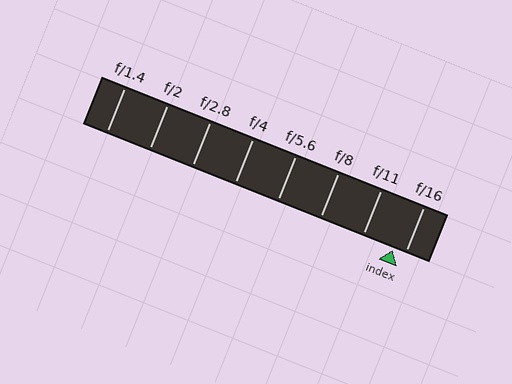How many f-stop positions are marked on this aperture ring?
There are 8 f-stop positions marked.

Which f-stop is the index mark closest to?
The index mark is closest to f/16.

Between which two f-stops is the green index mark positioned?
The index mark is between f/11 and f/16.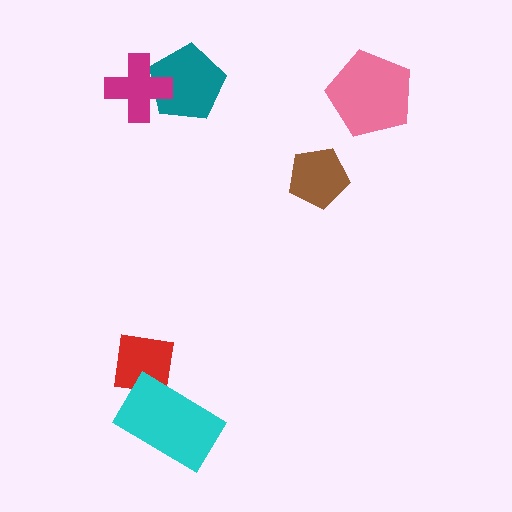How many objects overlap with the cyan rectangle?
1 object overlaps with the cyan rectangle.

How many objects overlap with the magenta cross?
1 object overlaps with the magenta cross.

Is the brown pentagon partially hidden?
No, no other shape covers it.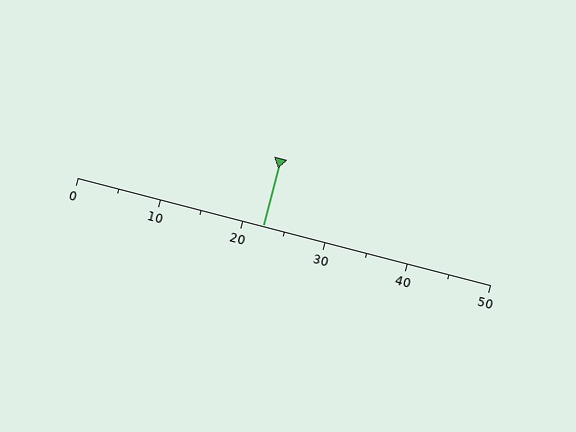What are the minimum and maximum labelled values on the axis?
The axis runs from 0 to 50.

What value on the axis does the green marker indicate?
The marker indicates approximately 22.5.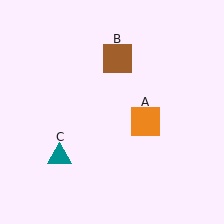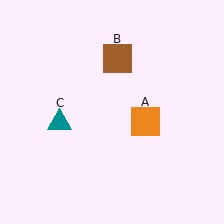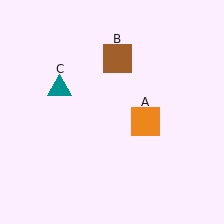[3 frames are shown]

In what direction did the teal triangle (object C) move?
The teal triangle (object C) moved up.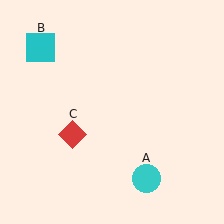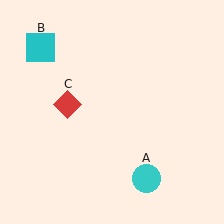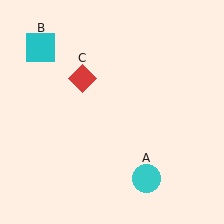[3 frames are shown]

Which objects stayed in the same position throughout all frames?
Cyan circle (object A) and cyan square (object B) remained stationary.